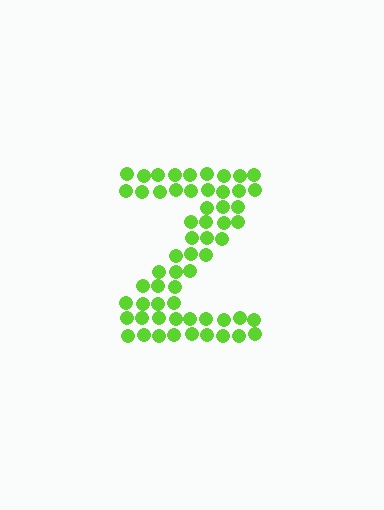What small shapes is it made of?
It is made of small circles.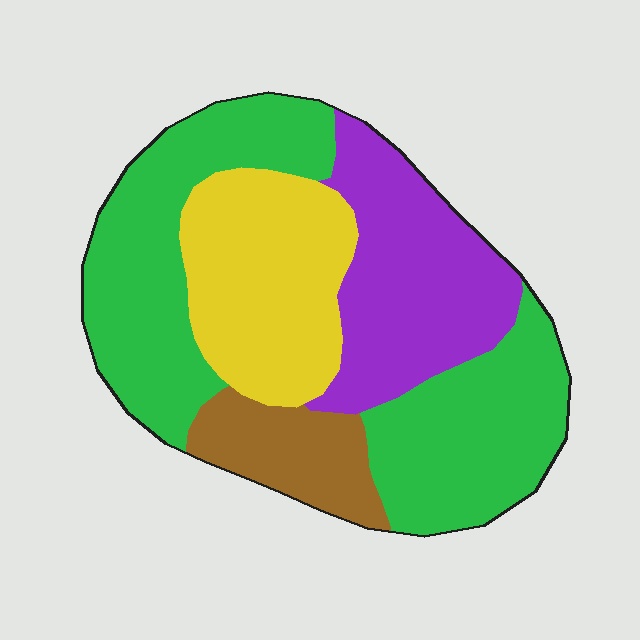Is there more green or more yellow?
Green.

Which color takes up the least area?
Brown, at roughly 10%.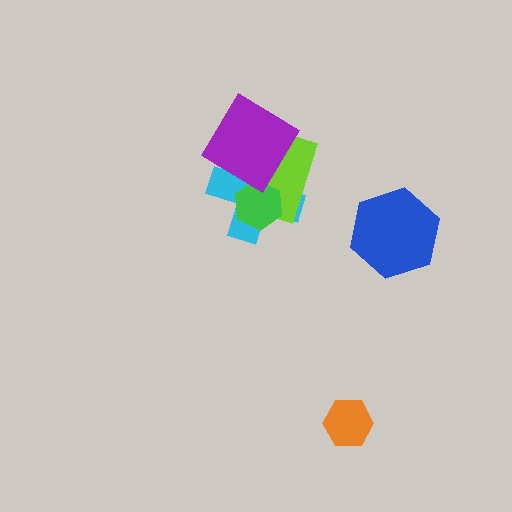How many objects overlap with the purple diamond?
2 objects overlap with the purple diamond.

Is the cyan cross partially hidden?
Yes, it is partially covered by another shape.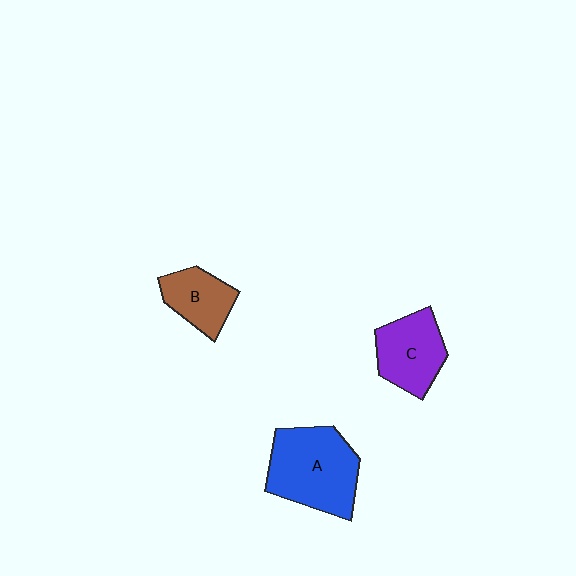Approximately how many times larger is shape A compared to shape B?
Approximately 1.9 times.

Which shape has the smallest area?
Shape B (brown).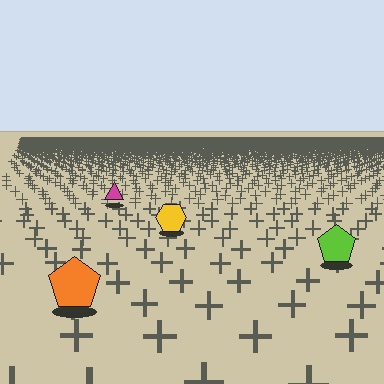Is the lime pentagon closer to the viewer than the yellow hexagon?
Yes. The lime pentagon is closer — you can tell from the texture gradient: the ground texture is coarser near it.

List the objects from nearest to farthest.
From nearest to farthest: the orange pentagon, the lime pentagon, the yellow hexagon, the magenta triangle.